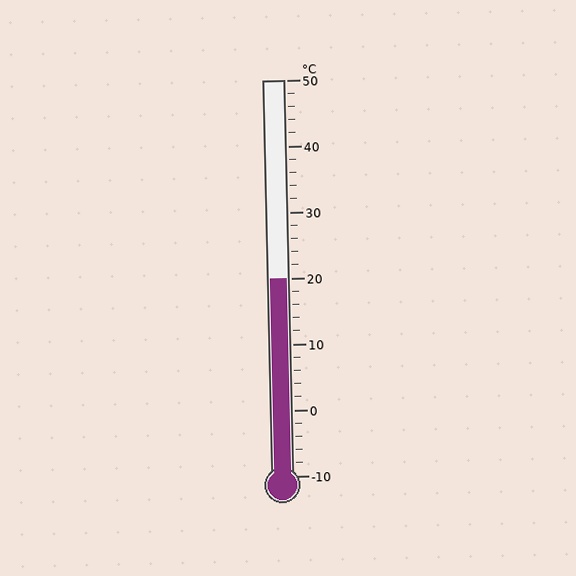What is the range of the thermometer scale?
The thermometer scale ranges from -10°C to 50°C.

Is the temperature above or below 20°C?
The temperature is at 20°C.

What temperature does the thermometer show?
The thermometer shows approximately 20°C.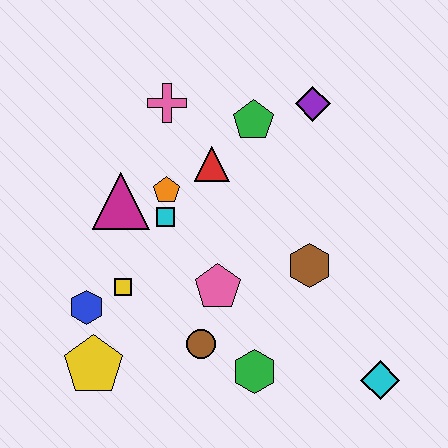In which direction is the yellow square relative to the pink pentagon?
The yellow square is to the left of the pink pentagon.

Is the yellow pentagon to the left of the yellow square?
Yes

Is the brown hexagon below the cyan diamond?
No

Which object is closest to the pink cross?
The red triangle is closest to the pink cross.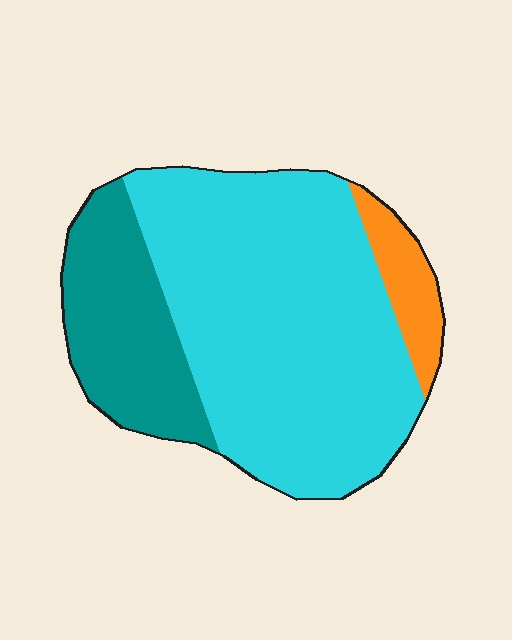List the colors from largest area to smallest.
From largest to smallest: cyan, teal, orange.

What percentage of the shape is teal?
Teal takes up about one quarter (1/4) of the shape.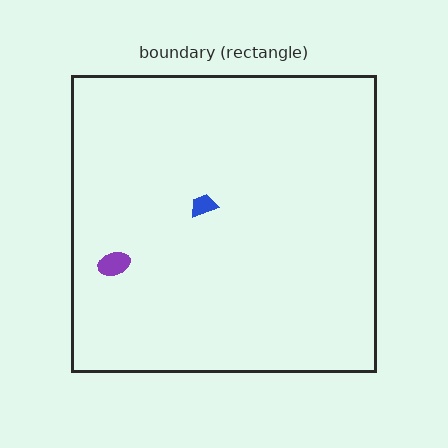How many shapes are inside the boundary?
2 inside, 0 outside.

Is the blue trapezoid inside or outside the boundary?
Inside.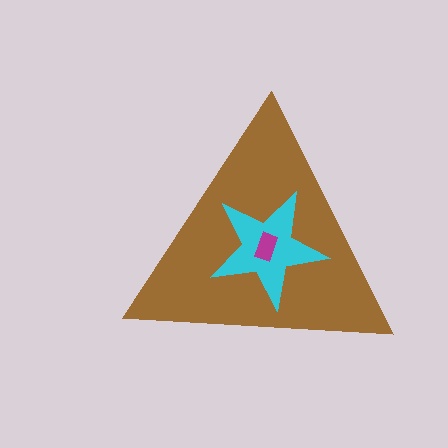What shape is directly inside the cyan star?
The magenta rectangle.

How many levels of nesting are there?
3.